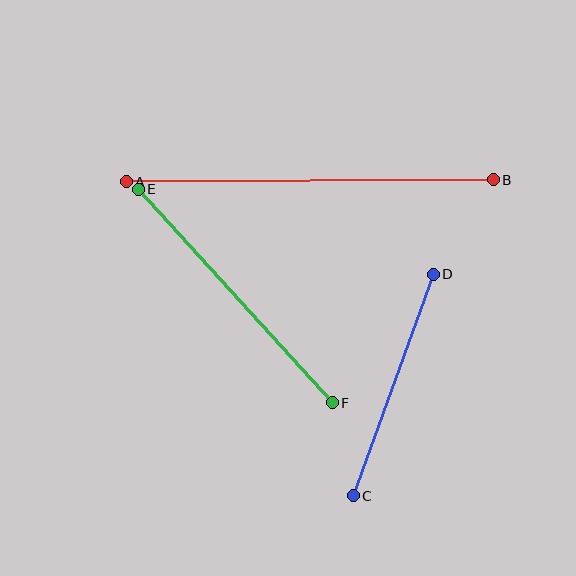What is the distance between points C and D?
The distance is approximately 236 pixels.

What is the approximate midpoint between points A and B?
The midpoint is at approximately (310, 181) pixels.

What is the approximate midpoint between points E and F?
The midpoint is at approximately (235, 296) pixels.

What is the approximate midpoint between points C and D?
The midpoint is at approximately (393, 385) pixels.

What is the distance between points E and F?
The distance is approximately 289 pixels.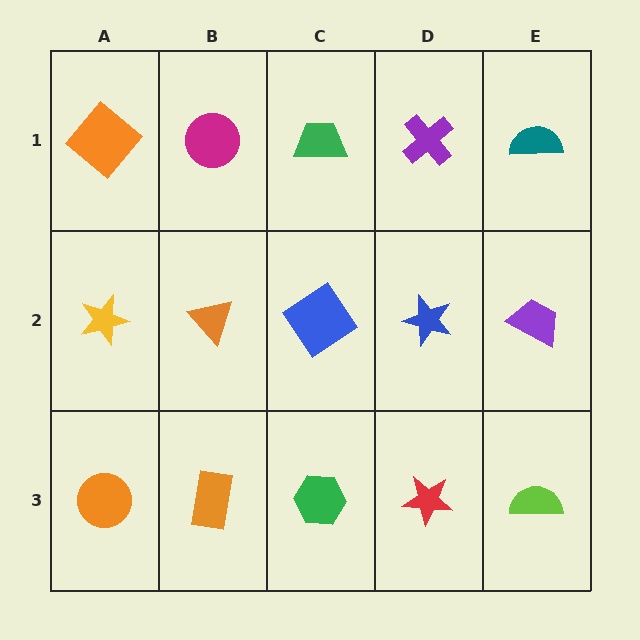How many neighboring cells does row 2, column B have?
4.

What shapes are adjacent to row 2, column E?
A teal semicircle (row 1, column E), a lime semicircle (row 3, column E), a blue star (row 2, column D).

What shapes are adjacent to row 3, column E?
A purple trapezoid (row 2, column E), a red star (row 3, column D).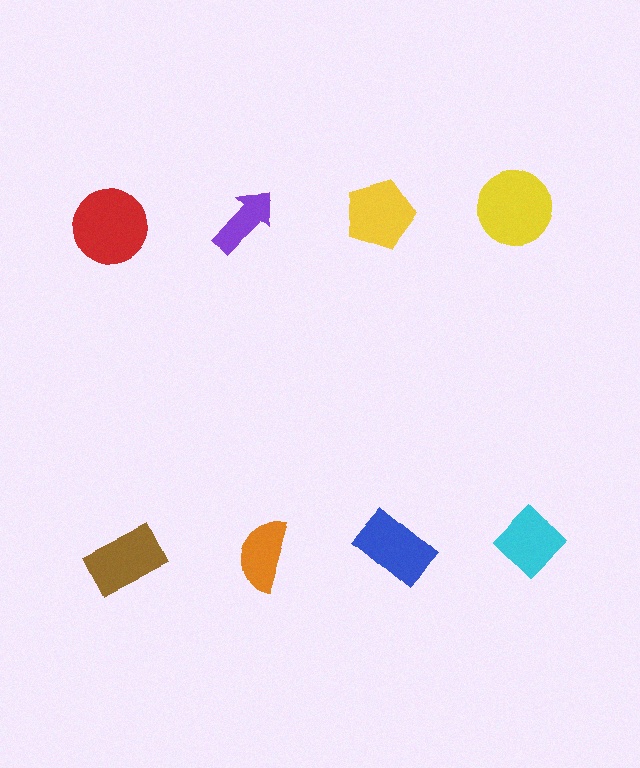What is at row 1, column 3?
A yellow pentagon.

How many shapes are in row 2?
4 shapes.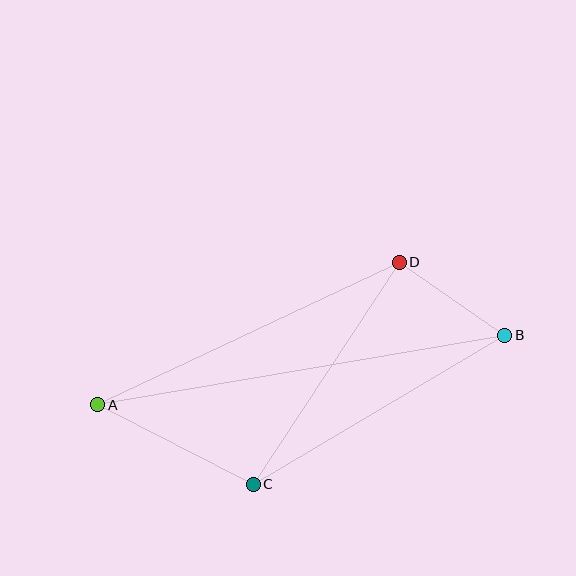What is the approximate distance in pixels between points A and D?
The distance between A and D is approximately 334 pixels.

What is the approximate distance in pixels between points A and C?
The distance between A and C is approximately 175 pixels.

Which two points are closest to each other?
Points B and D are closest to each other.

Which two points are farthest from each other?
Points A and B are farthest from each other.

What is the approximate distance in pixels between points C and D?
The distance between C and D is approximately 266 pixels.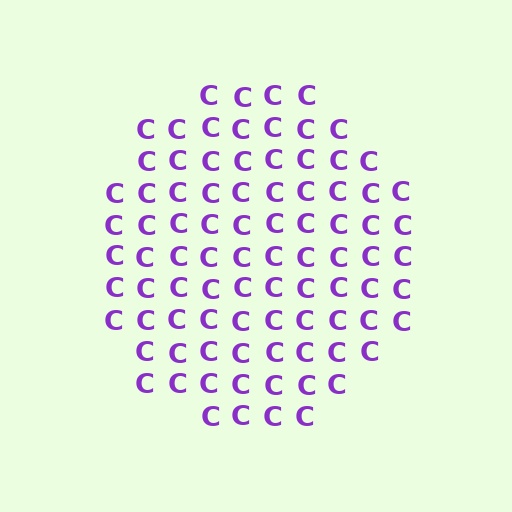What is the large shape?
The large shape is a circle.